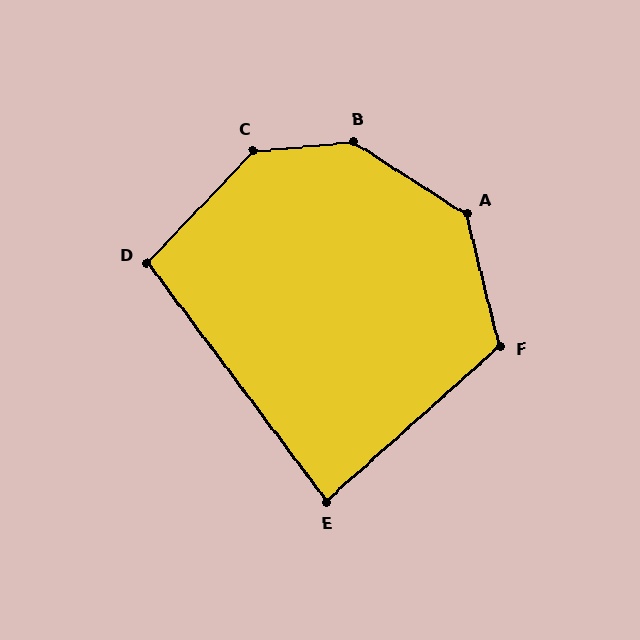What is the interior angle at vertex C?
Approximately 139 degrees (obtuse).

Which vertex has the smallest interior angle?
E, at approximately 85 degrees.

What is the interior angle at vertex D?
Approximately 100 degrees (obtuse).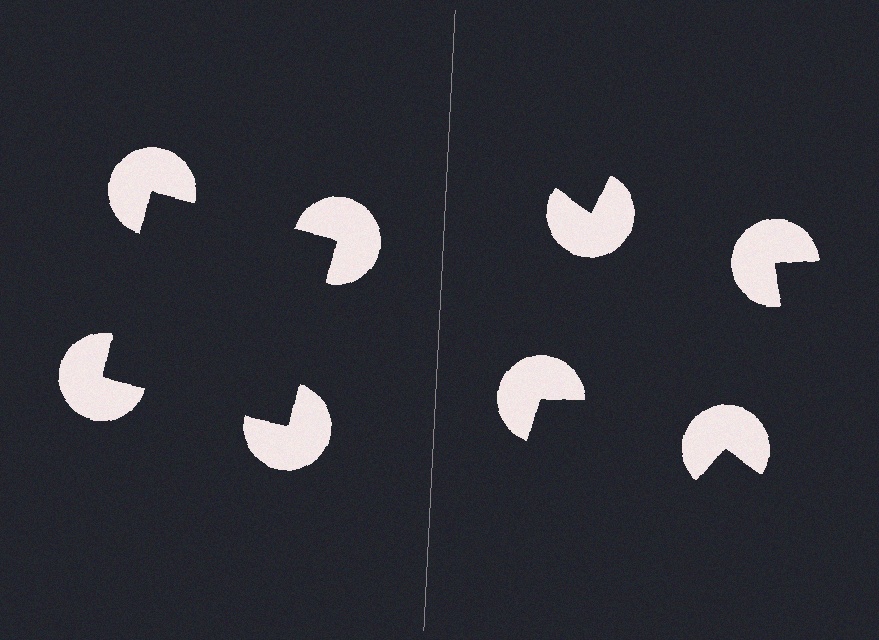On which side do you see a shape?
An illusory square appears on the left side. On the right side the wedge cuts are rotated, so no coherent shape forms.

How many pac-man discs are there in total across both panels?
8 — 4 on each side.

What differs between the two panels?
The pac-man discs are positioned identically on both sides; only the wedge orientations differ. On the left they align to a square; on the right they are misaligned.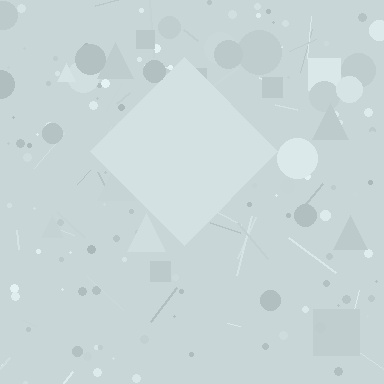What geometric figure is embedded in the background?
A diamond is embedded in the background.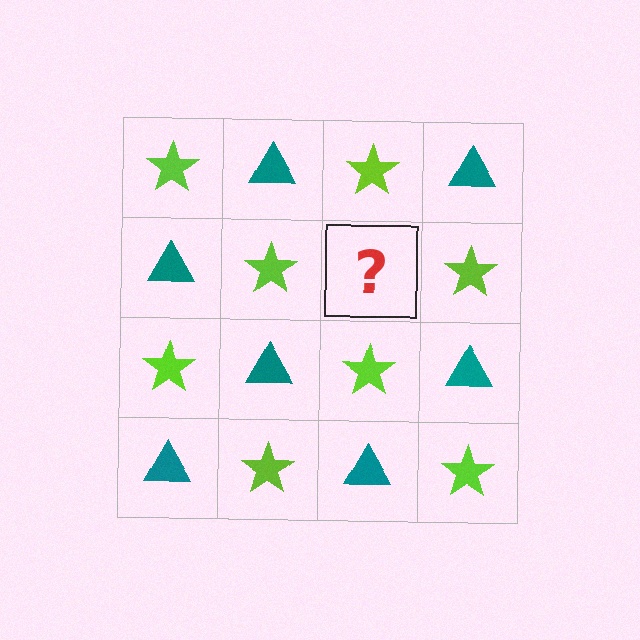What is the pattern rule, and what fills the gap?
The rule is that it alternates lime star and teal triangle in a checkerboard pattern. The gap should be filled with a teal triangle.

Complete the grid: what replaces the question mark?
The question mark should be replaced with a teal triangle.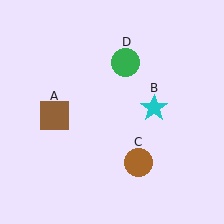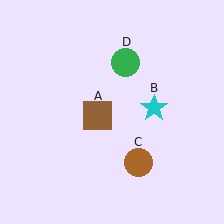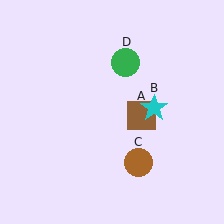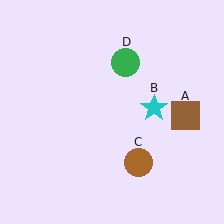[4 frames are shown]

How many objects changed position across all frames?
1 object changed position: brown square (object A).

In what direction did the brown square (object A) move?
The brown square (object A) moved right.